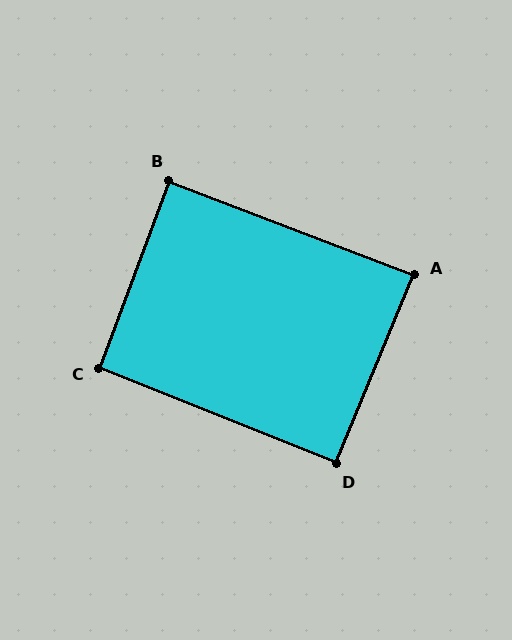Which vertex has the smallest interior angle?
A, at approximately 89 degrees.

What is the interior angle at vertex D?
Approximately 91 degrees (approximately right).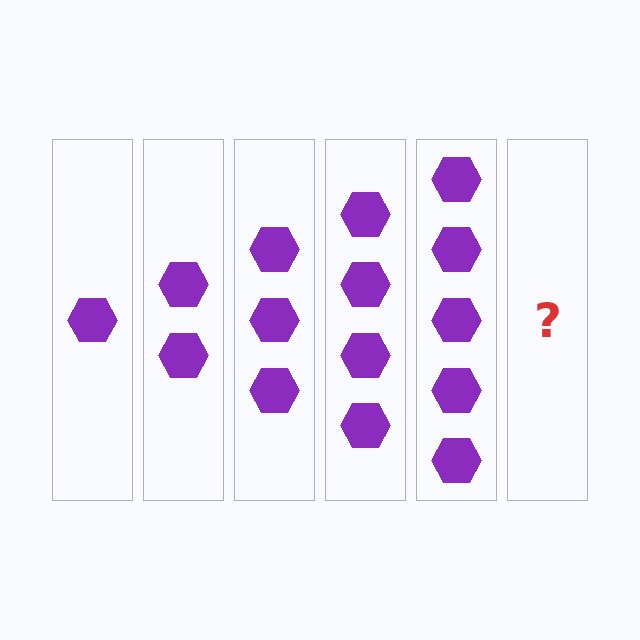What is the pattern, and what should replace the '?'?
The pattern is that each step adds one more hexagon. The '?' should be 6 hexagons.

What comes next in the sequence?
The next element should be 6 hexagons.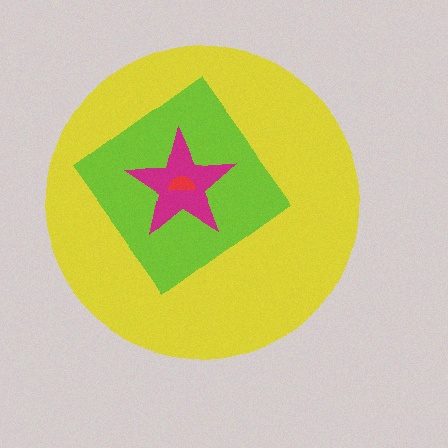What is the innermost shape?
The red semicircle.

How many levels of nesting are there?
4.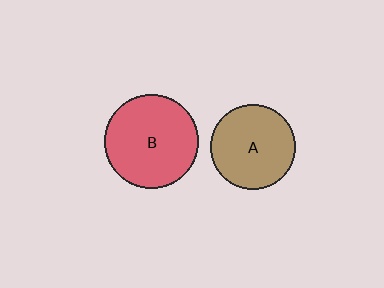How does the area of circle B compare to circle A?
Approximately 1.2 times.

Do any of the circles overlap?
No, none of the circles overlap.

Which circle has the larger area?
Circle B (red).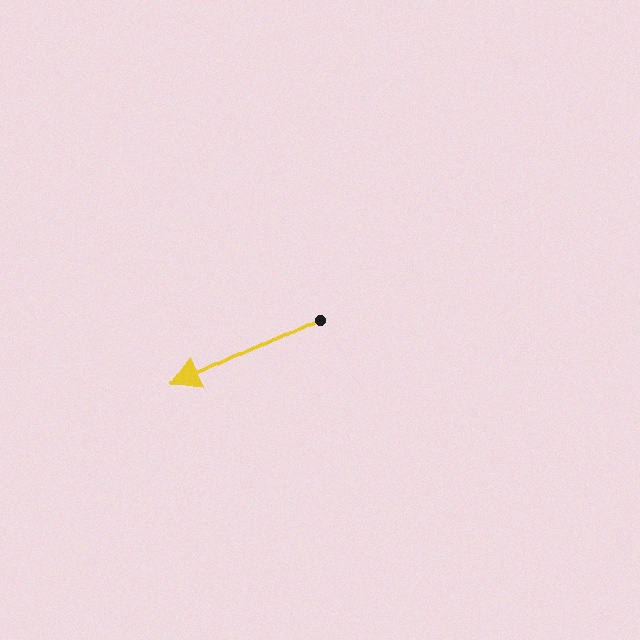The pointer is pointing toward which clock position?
Roughly 8 o'clock.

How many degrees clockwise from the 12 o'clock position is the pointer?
Approximately 244 degrees.